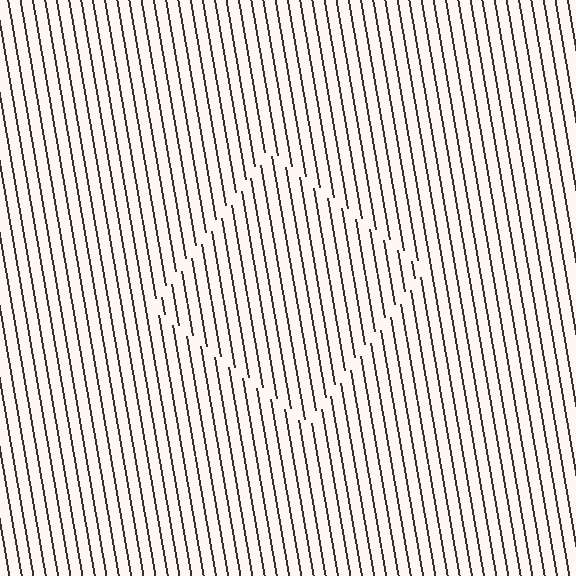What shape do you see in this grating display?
An illusory square. The interior of the shape contains the same grating, shifted by half a period — the contour is defined by the phase discontinuity where line-ends from the inner and outer gratings abut.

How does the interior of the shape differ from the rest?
The interior of the shape contains the same grating, shifted by half a period — the contour is defined by the phase discontinuity where line-ends from the inner and outer gratings abut.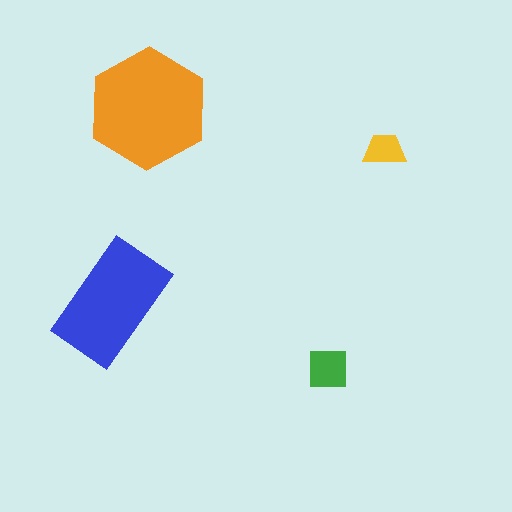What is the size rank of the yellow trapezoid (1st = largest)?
4th.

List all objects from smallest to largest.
The yellow trapezoid, the green square, the blue rectangle, the orange hexagon.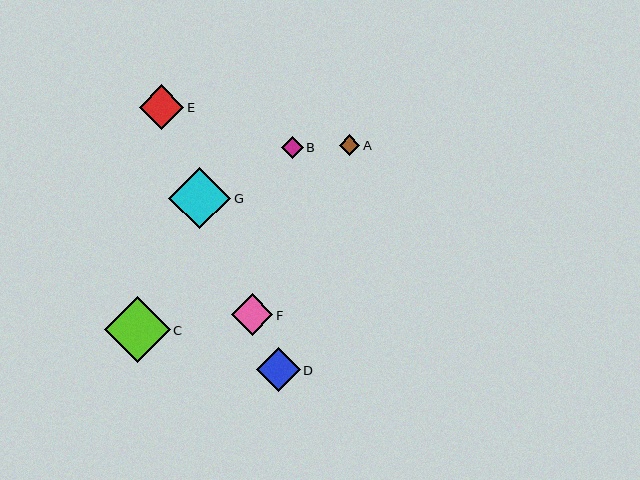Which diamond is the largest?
Diamond C is the largest with a size of approximately 65 pixels.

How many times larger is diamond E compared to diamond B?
Diamond E is approximately 2.0 times the size of diamond B.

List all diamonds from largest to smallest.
From largest to smallest: C, G, E, D, F, B, A.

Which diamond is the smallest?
Diamond A is the smallest with a size of approximately 21 pixels.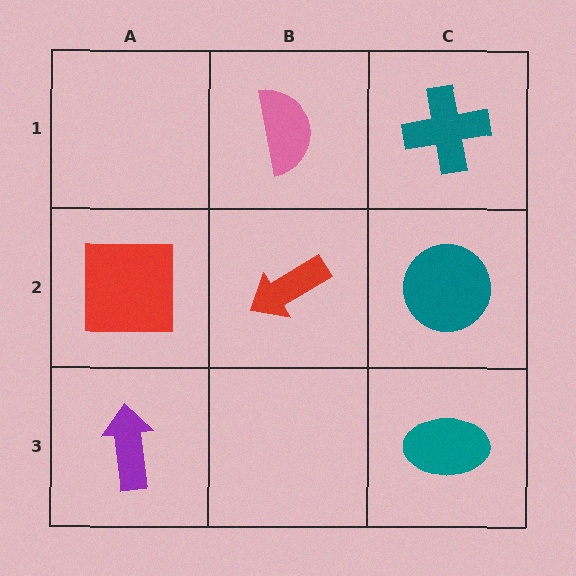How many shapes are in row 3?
2 shapes.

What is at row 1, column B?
A pink semicircle.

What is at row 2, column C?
A teal circle.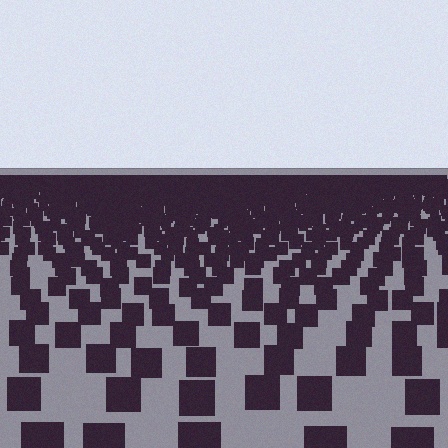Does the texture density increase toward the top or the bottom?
Density increases toward the top.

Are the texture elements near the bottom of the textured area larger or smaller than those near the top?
Larger. Near the bottom, elements are closer to the viewer and appear at a bigger on-screen size.